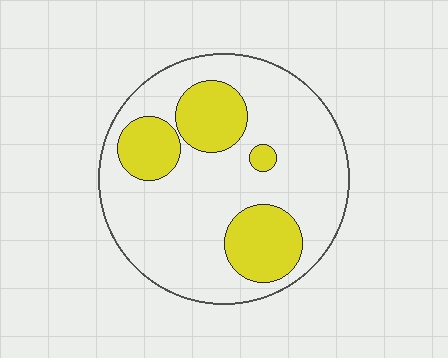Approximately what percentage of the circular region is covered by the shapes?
Approximately 25%.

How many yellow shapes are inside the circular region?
4.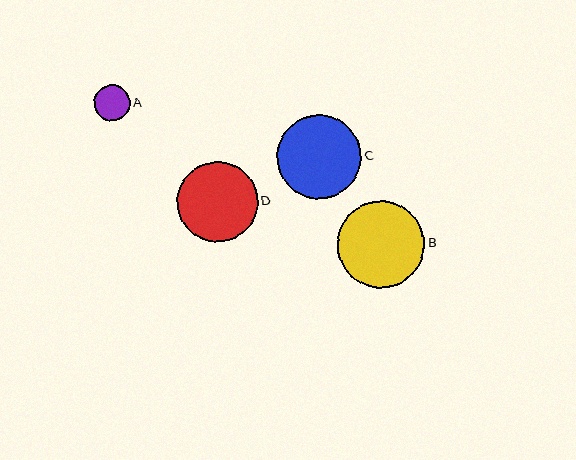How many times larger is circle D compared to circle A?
Circle D is approximately 2.3 times the size of circle A.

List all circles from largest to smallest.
From largest to smallest: B, C, D, A.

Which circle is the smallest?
Circle A is the smallest with a size of approximately 35 pixels.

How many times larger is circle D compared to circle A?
Circle D is approximately 2.3 times the size of circle A.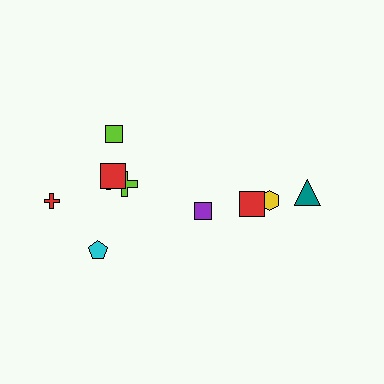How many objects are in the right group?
There are 4 objects.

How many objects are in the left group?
There are 6 objects.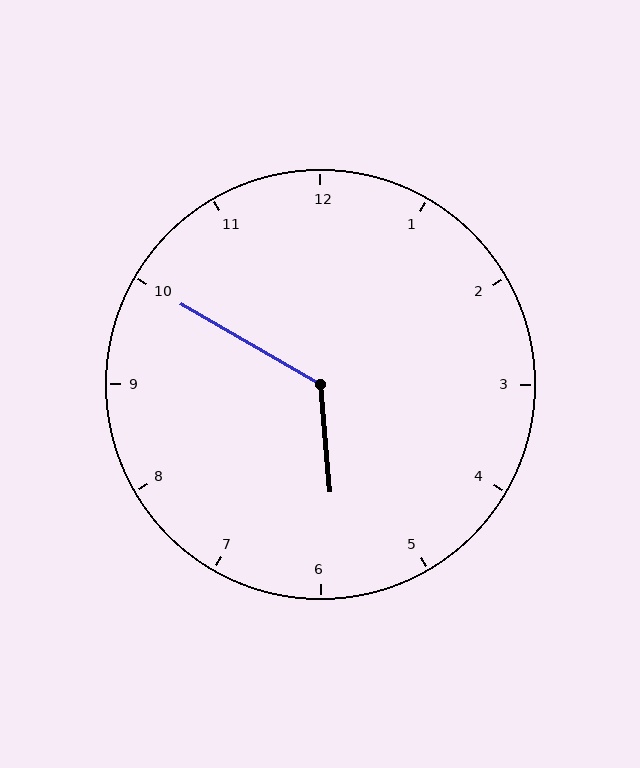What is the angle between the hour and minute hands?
Approximately 125 degrees.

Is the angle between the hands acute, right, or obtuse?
It is obtuse.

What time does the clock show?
5:50.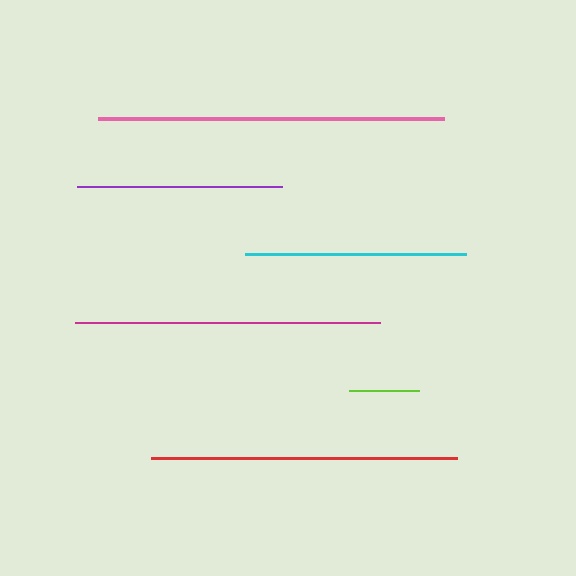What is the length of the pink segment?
The pink segment is approximately 346 pixels long.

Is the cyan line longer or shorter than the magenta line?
The magenta line is longer than the cyan line.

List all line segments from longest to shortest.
From longest to shortest: pink, red, magenta, cyan, purple, lime.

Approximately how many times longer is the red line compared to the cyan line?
The red line is approximately 1.4 times the length of the cyan line.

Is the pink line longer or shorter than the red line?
The pink line is longer than the red line.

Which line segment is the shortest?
The lime line is the shortest at approximately 71 pixels.